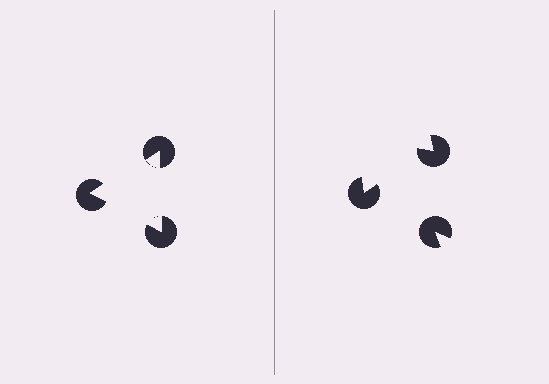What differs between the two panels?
The pac-man discs are positioned identically on both sides; only the wedge orientations differ. On the left they align to a triangle; on the right they are misaligned.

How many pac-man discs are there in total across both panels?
6 — 3 on each side.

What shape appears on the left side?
An illusory triangle.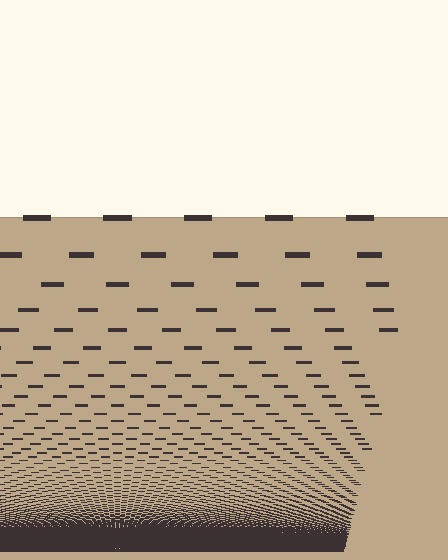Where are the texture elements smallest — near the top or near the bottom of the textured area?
Near the bottom.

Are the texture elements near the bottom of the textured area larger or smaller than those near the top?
Smaller. The gradient is inverted — elements near the bottom are smaller and denser.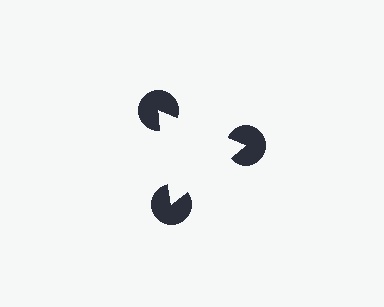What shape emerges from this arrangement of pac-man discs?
An illusory triangle — its edges are inferred from the aligned wedge cuts in the pac-man discs, not physically drawn.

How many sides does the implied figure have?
3 sides.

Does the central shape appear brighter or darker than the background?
It typically appears slightly brighter than the background, even though no actual brightness change is drawn.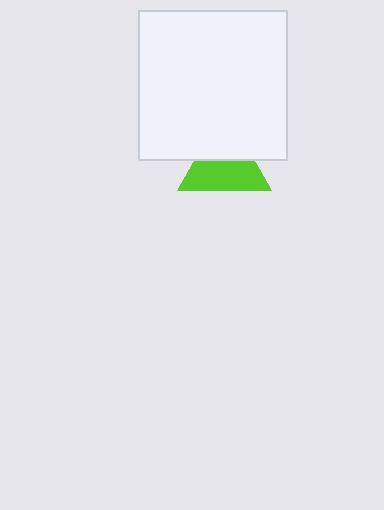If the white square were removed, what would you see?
You would see the complete lime triangle.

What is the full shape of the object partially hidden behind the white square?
The partially hidden object is a lime triangle.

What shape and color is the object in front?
The object in front is a white square.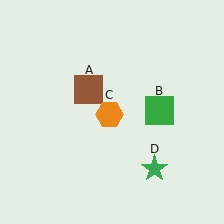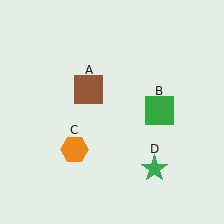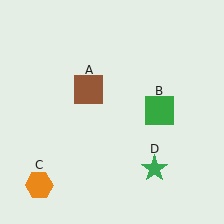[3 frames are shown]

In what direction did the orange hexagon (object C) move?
The orange hexagon (object C) moved down and to the left.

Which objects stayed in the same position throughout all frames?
Brown square (object A) and green square (object B) and green star (object D) remained stationary.